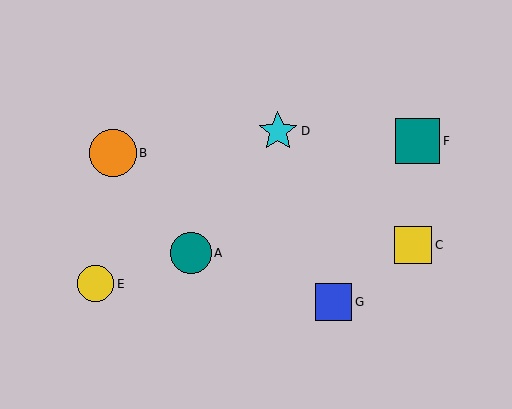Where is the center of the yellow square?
The center of the yellow square is at (413, 245).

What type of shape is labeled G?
Shape G is a blue square.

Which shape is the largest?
The orange circle (labeled B) is the largest.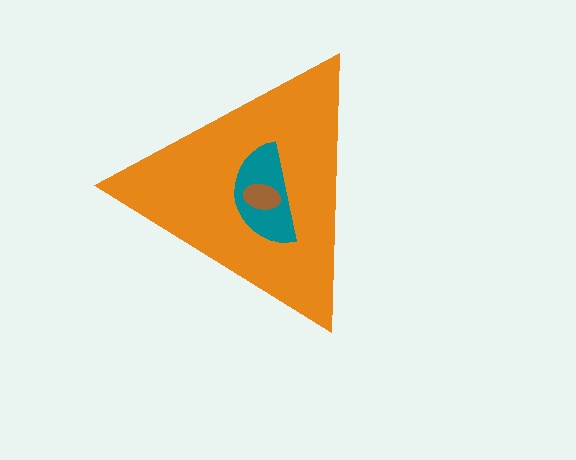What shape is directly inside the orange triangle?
The teal semicircle.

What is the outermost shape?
The orange triangle.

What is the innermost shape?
The brown ellipse.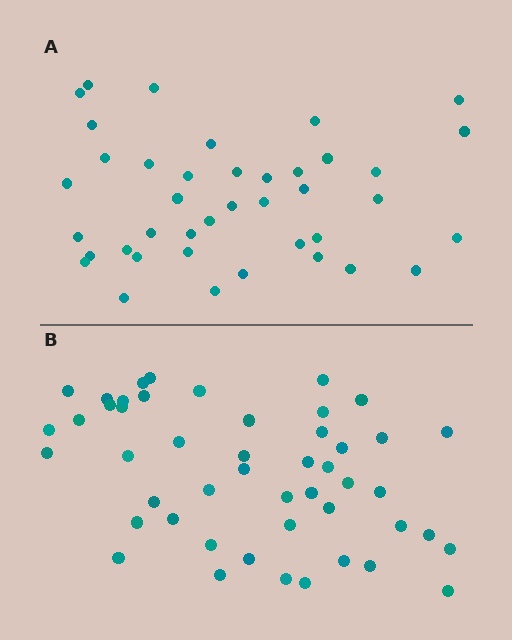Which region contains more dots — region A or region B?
Region B (the bottom region) has more dots.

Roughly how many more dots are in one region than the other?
Region B has roughly 8 or so more dots than region A.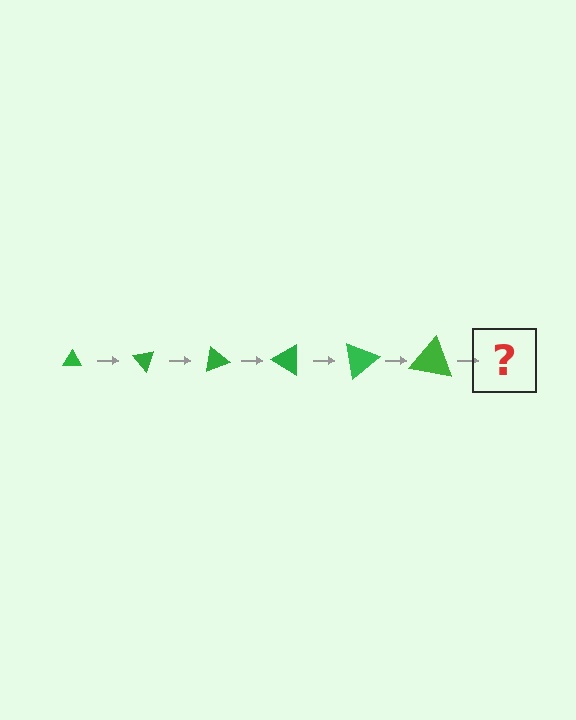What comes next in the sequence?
The next element should be a triangle, larger than the previous one and rotated 300 degrees from the start.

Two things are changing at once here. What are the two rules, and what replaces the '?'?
The two rules are that the triangle grows larger each step and it rotates 50 degrees each step. The '?' should be a triangle, larger than the previous one and rotated 300 degrees from the start.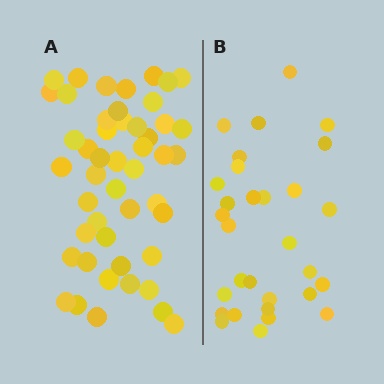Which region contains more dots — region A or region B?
Region A (the left region) has more dots.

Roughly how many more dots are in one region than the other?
Region A has approximately 20 more dots than region B.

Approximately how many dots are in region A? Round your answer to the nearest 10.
About 50 dots. (The exact count is 48, which rounds to 50.)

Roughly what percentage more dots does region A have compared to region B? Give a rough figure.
About 60% more.